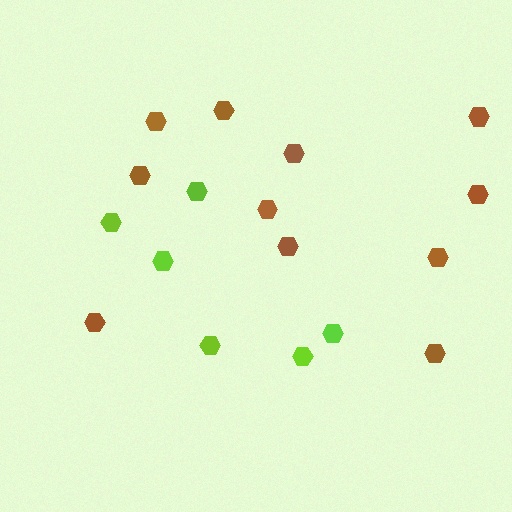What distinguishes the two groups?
There are 2 groups: one group of brown hexagons (11) and one group of lime hexagons (6).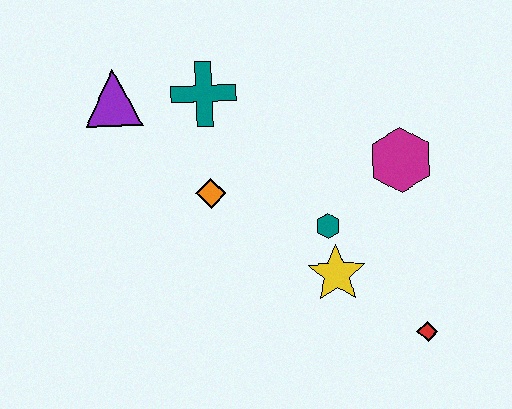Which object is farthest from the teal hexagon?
The purple triangle is farthest from the teal hexagon.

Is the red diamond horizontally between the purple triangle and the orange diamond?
No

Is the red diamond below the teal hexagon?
Yes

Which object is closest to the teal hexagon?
The yellow star is closest to the teal hexagon.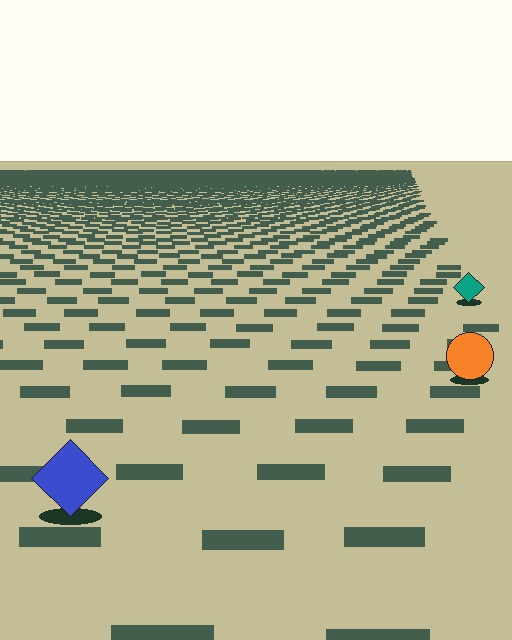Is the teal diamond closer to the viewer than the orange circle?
No. The orange circle is closer — you can tell from the texture gradient: the ground texture is coarser near it.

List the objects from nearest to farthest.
From nearest to farthest: the blue diamond, the orange circle, the teal diamond.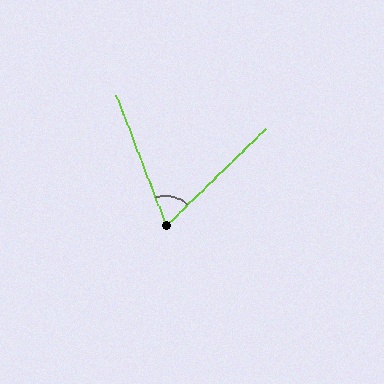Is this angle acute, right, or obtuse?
It is acute.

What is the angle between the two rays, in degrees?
Approximately 67 degrees.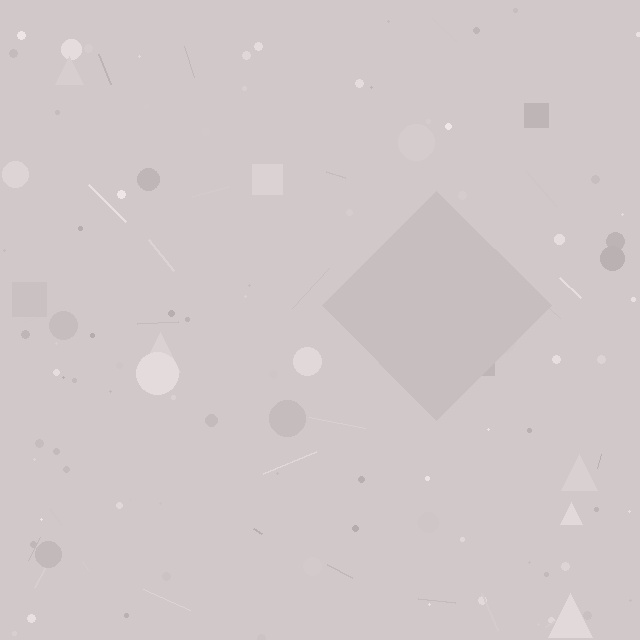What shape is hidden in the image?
A diamond is hidden in the image.